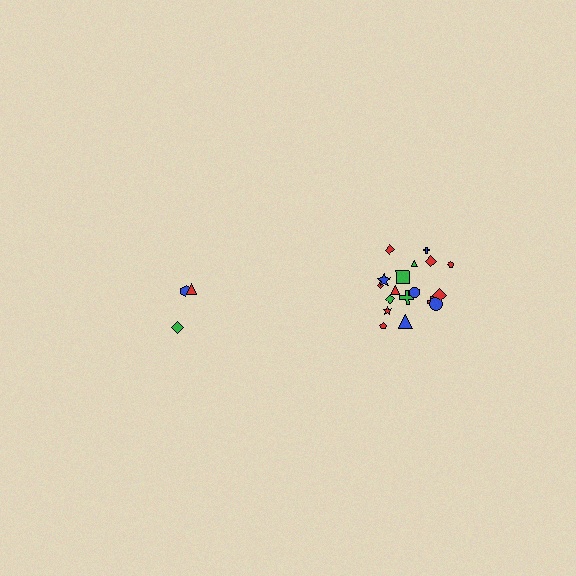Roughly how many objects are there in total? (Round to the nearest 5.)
Roughly 20 objects in total.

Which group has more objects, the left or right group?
The right group.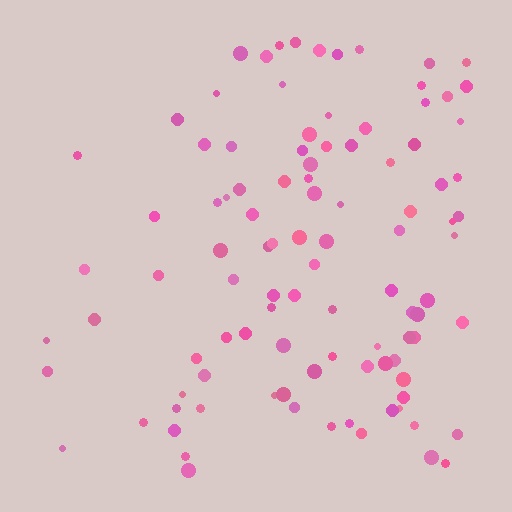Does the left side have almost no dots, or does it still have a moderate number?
Still a moderate number, just noticeably fewer than the right.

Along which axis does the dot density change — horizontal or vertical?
Horizontal.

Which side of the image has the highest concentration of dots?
The right.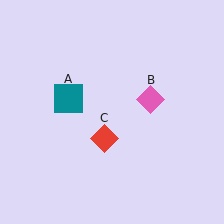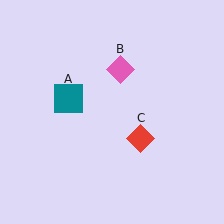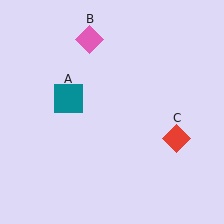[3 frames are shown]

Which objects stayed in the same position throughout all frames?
Teal square (object A) remained stationary.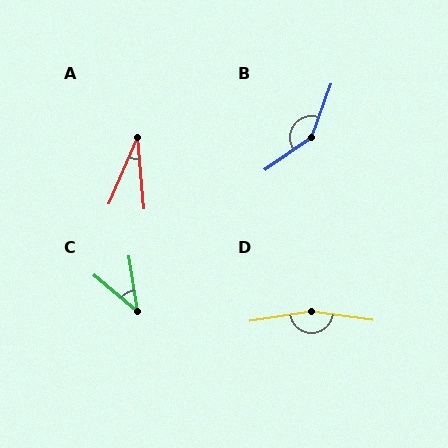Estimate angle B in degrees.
Approximately 145 degrees.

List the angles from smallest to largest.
A (28°), C (42°), B (145°), D (164°).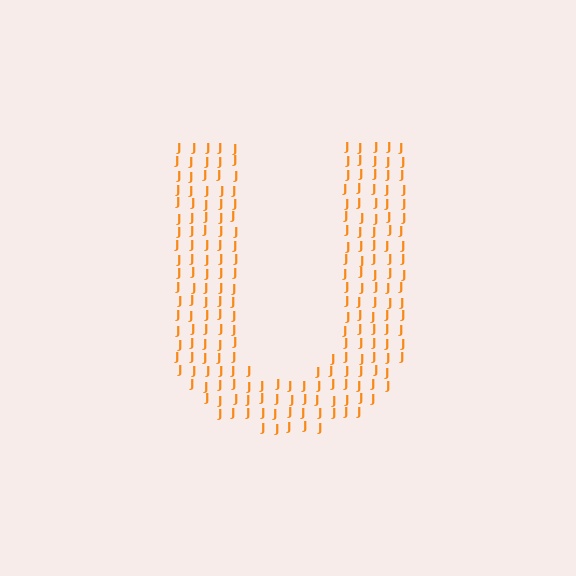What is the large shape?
The large shape is the letter U.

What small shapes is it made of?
It is made of small letter J's.